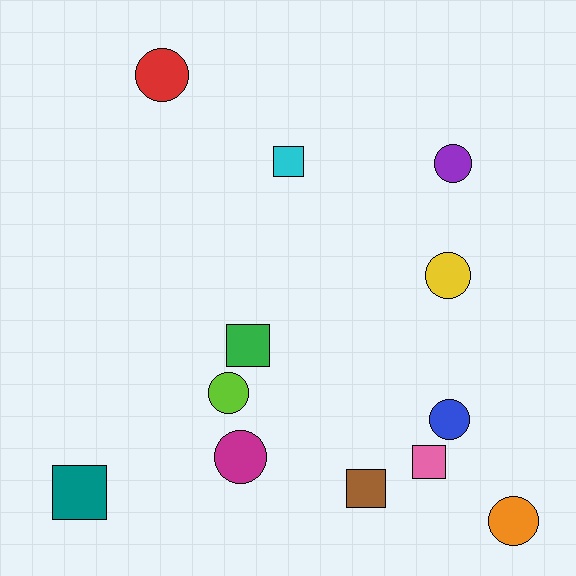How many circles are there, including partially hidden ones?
There are 7 circles.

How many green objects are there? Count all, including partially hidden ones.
There is 1 green object.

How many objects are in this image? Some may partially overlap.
There are 12 objects.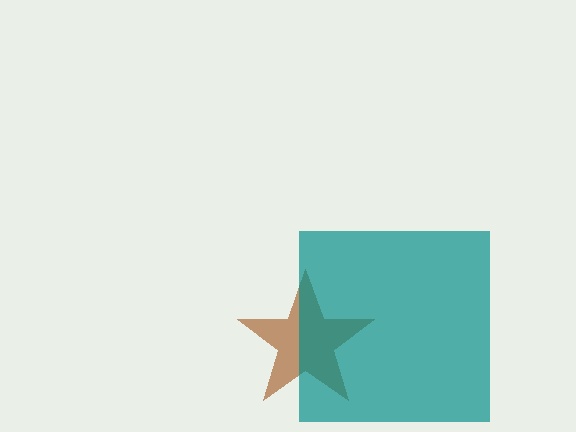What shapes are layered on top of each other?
The layered shapes are: a brown star, a teal square.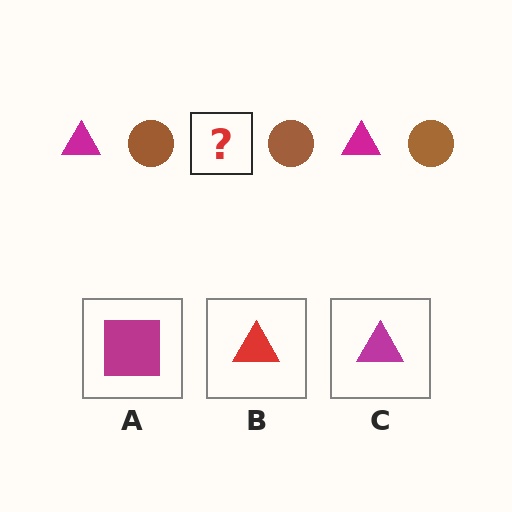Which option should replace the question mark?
Option C.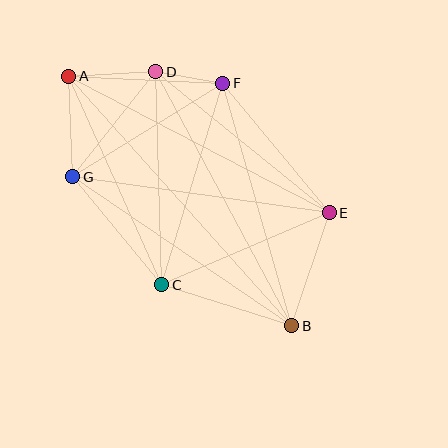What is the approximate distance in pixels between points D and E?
The distance between D and E is approximately 223 pixels.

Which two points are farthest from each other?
Points A and B are farthest from each other.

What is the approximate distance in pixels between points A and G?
The distance between A and G is approximately 101 pixels.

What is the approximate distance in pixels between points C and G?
The distance between C and G is approximately 140 pixels.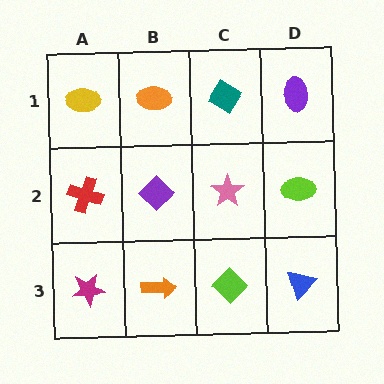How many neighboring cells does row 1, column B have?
3.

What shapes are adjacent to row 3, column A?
A red cross (row 2, column A), an orange arrow (row 3, column B).